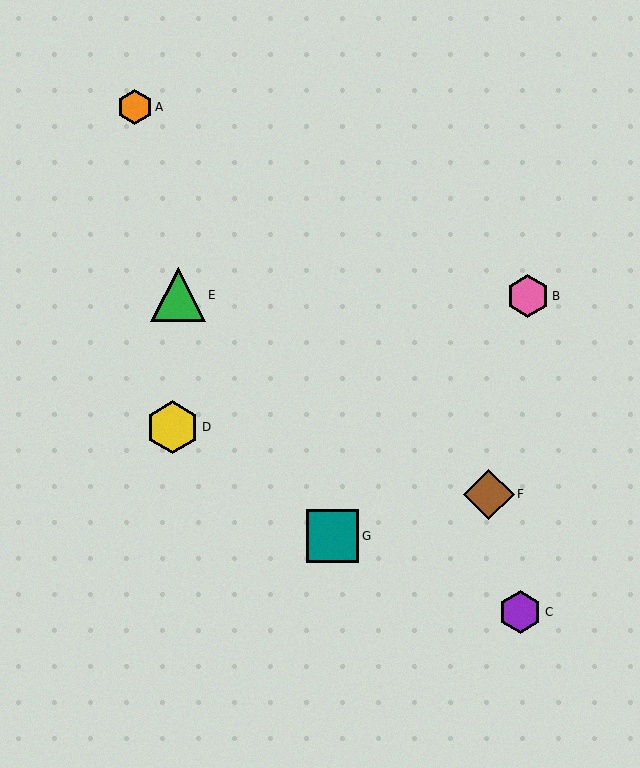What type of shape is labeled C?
Shape C is a purple hexagon.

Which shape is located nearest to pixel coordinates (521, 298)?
The pink hexagon (labeled B) at (528, 296) is nearest to that location.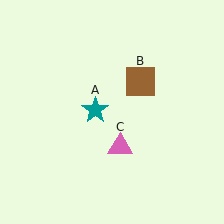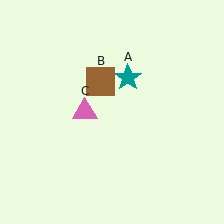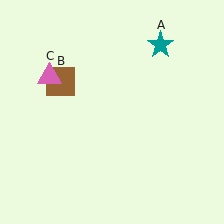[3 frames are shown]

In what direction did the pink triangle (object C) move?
The pink triangle (object C) moved up and to the left.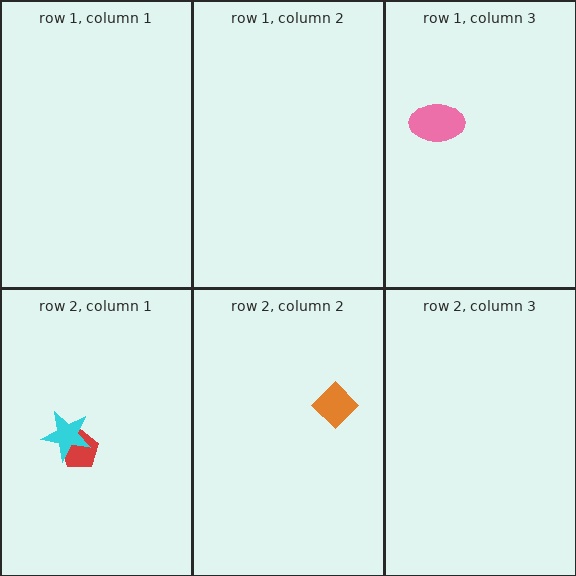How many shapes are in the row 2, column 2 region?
1.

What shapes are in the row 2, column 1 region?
The red pentagon, the cyan star.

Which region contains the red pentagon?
The row 2, column 1 region.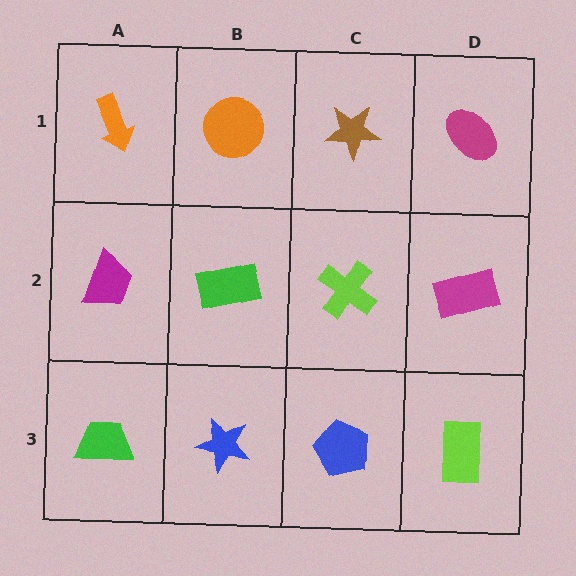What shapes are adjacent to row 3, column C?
A lime cross (row 2, column C), a blue star (row 3, column B), a lime rectangle (row 3, column D).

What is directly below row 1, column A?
A magenta trapezoid.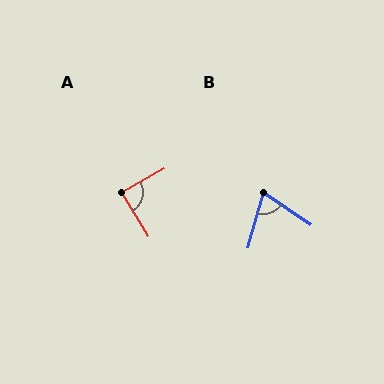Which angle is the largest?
A, at approximately 88 degrees.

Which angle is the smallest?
B, at approximately 71 degrees.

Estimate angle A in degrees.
Approximately 88 degrees.